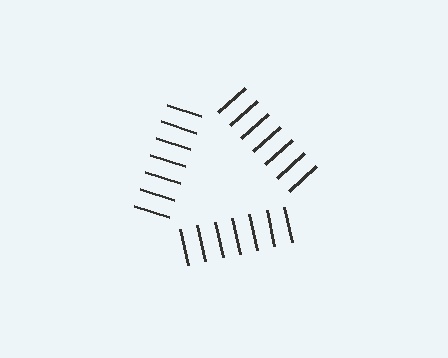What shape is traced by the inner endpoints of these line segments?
An illusory triangle — the line segments terminate on its edges but no continuous stroke is drawn.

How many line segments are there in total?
21 — 7 along each of the 3 edges.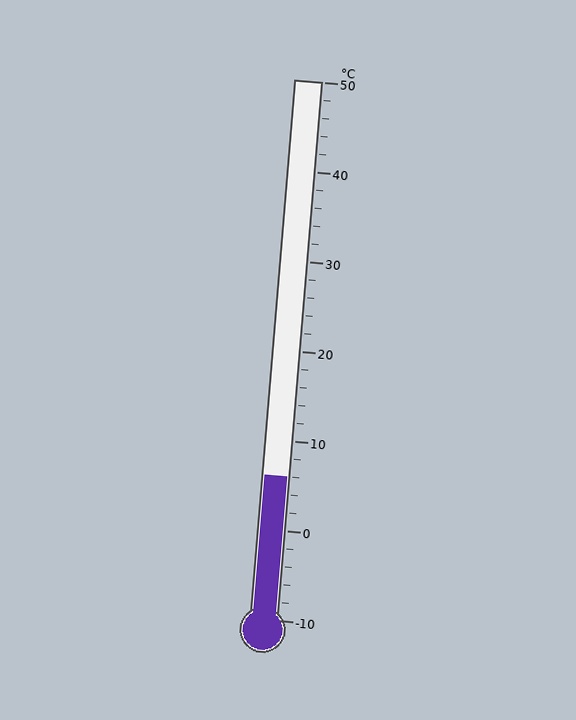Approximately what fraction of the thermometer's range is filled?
The thermometer is filled to approximately 25% of its range.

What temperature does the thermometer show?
The thermometer shows approximately 6°C.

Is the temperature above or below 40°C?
The temperature is below 40°C.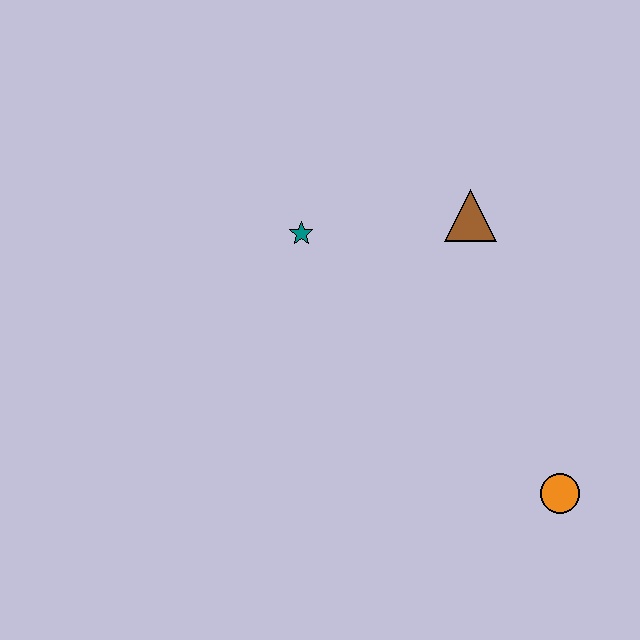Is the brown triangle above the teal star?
Yes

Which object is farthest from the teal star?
The orange circle is farthest from the teal star.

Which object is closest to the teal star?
The brown triangle is closest to the teal star.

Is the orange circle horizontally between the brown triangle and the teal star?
No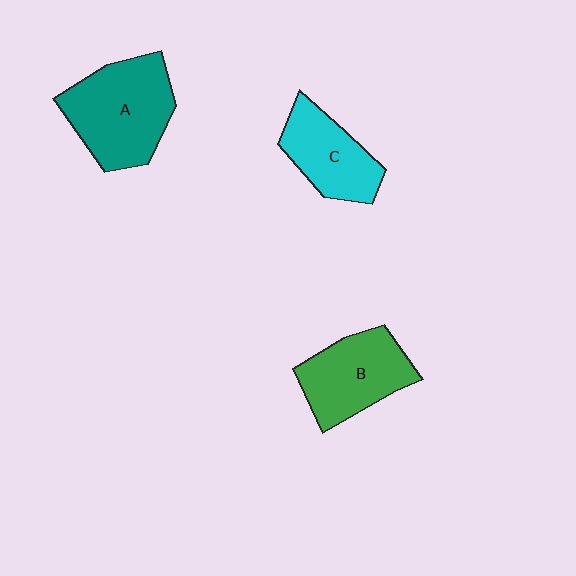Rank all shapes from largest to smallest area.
From largest to smallest: A (teal), B (green), C (cyan).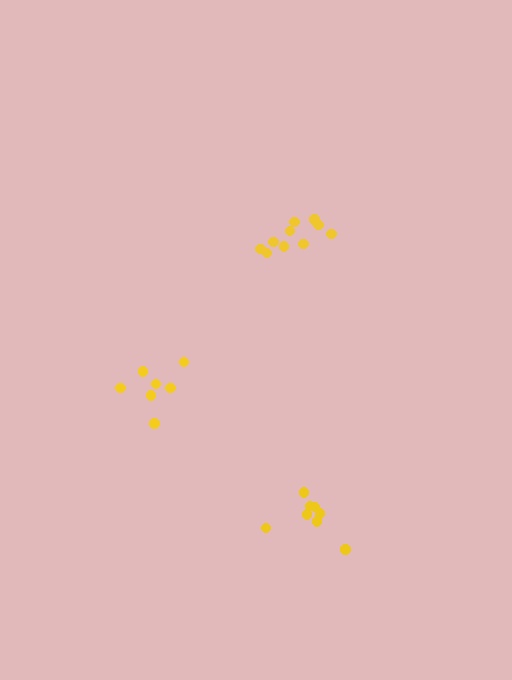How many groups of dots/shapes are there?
There are 3 groups.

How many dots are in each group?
Group 1: 10 dots, Group 2: 8 dots, Group 3: 7 dots (25 total).